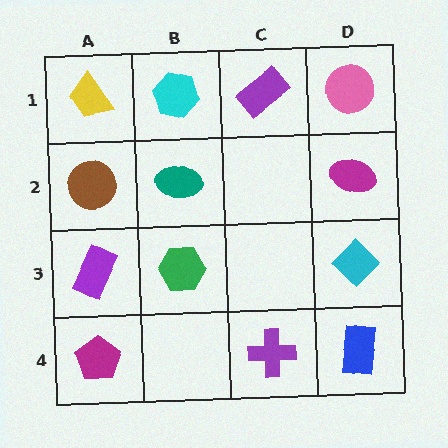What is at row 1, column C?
A purple rectangle.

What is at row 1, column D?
A pink circle.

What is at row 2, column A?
A brown circle.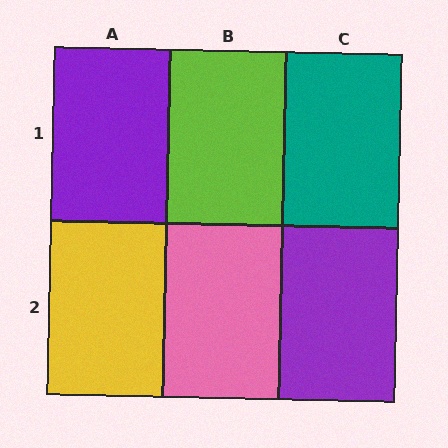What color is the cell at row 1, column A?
Purple.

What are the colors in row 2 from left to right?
Yellow, pink, purple.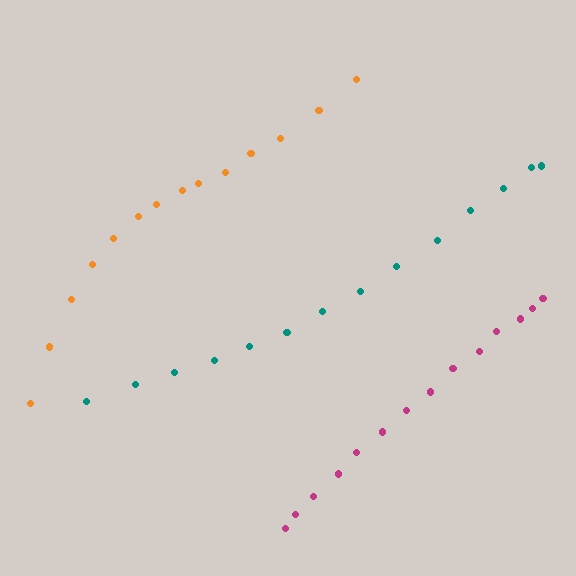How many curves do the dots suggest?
There are 3 distinct paths.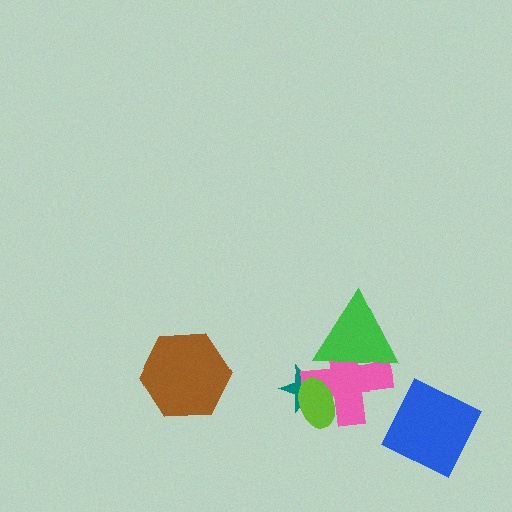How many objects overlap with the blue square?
0 objects overlap with the blue square.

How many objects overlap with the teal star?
2 objects overlap with the teal star.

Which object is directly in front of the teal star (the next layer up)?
The pink cross is directly in front of the teal star.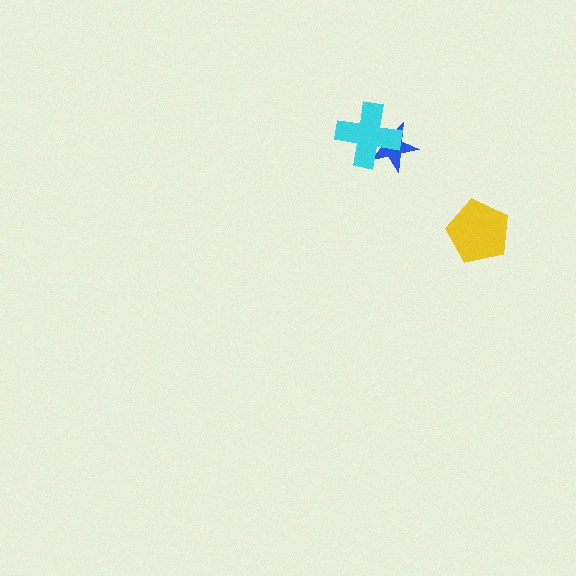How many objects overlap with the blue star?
1 object overlaps with the blue star.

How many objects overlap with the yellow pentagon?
0 objects overlap with the yellow pentagon.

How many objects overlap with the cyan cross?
1 object overlaps with the cyan cross.